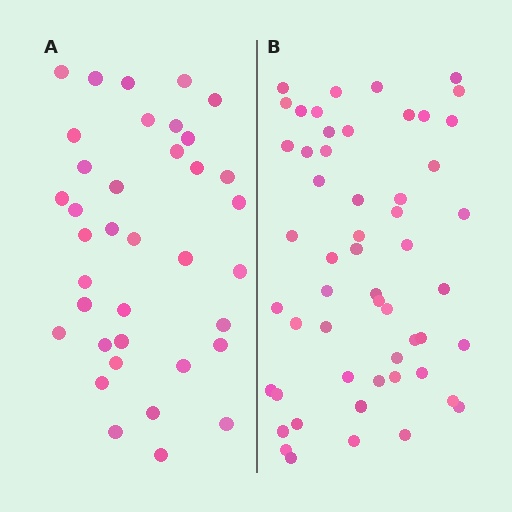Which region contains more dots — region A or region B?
Region B (the right region) has more dots.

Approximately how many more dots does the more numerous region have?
Region B has approximately 15 more dots than region A.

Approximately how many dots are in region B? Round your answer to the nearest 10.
About 50 dots. (The exact count is 54, which rounds to 50.)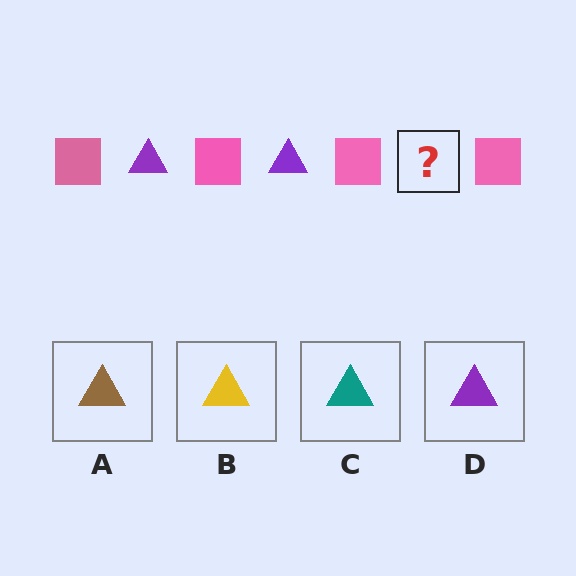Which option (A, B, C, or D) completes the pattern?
D.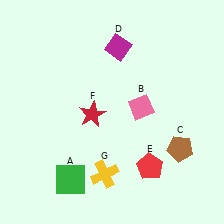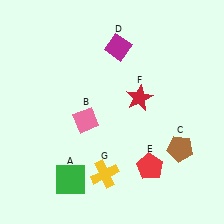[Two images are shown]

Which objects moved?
The objects that moved are: the pink diamond (B), the red star (F).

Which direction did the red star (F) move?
The red star (F) moved right.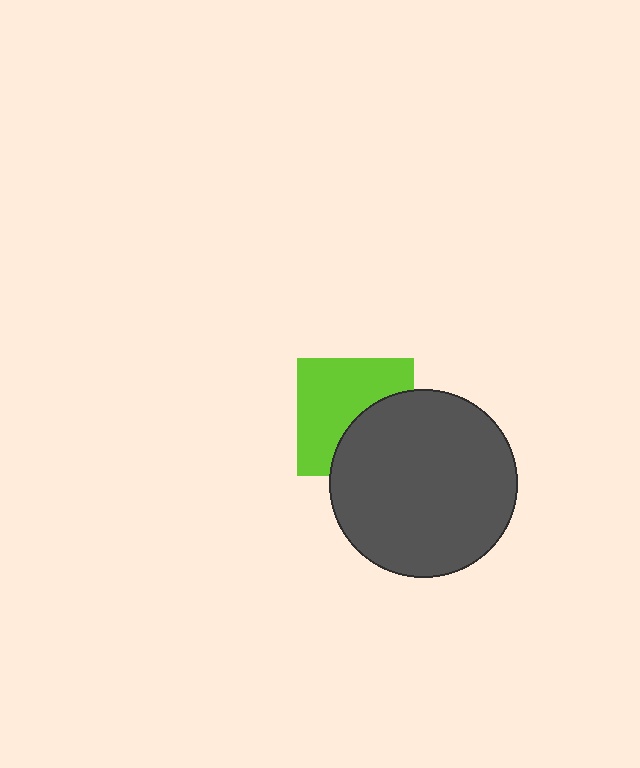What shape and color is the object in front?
The object in front is a dark gray circle.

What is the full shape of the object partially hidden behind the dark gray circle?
The partially hidden object is a lime square.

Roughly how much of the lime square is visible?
About half of it is visible (roughly 61%).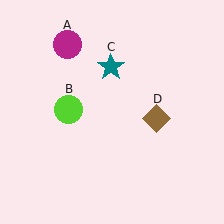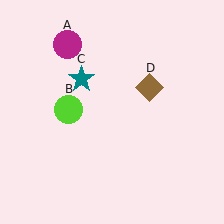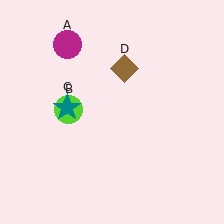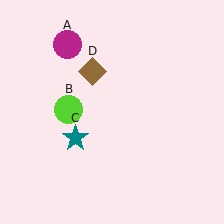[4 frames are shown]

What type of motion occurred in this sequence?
The teal star (object C), brown diamond (object D) rotated counterclockwise around the center of the scene.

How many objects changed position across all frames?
2 objects changed position: teal star (object C), brown diamond (object D).